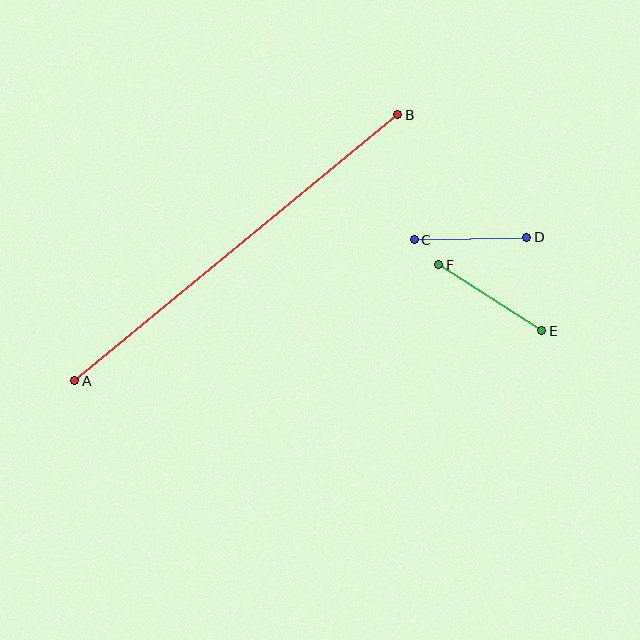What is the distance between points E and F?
The distance is approximately 122 pixels.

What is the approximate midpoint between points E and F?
The midpoint is at approximately (490, 298) pixels.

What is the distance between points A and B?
The distance is approximately 418 pixels.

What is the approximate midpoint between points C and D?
The midpoint is at approximately (471, 238) pixels.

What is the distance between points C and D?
The distance is approximately 112 pixels.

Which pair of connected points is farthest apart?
Points A and B are farthest apart.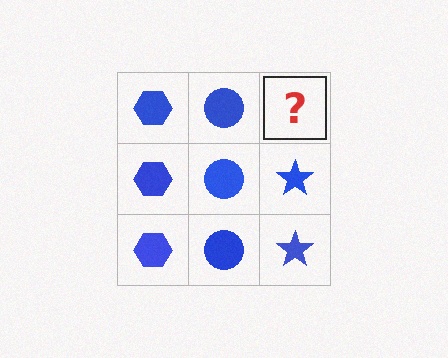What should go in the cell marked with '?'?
The missing cell should contain a blue star.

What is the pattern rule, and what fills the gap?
The rule is that each column has a consistent shape. The gap should be filled with a blue star.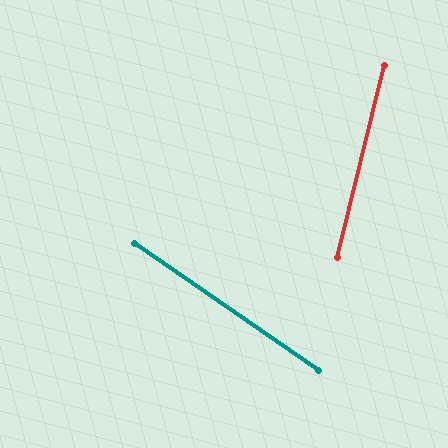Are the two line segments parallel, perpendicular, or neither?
Neither parallel nor perpendicular — they differ by about 69°.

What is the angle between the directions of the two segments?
Approximately 69 degrees.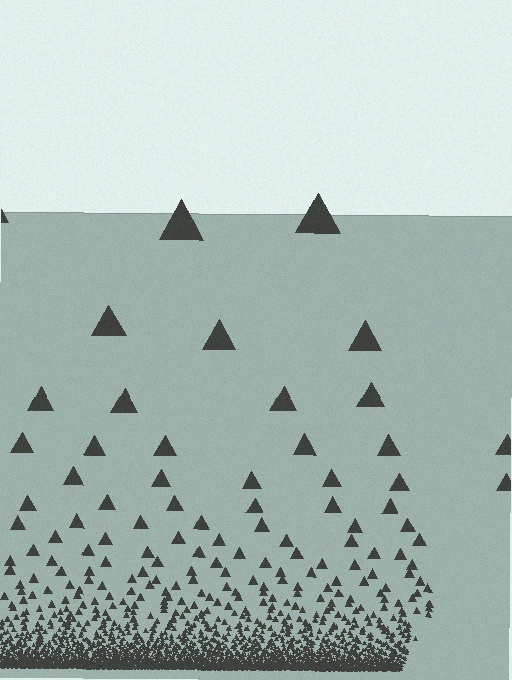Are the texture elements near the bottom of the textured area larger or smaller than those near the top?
Smaller. The gradient is inverted — elements near the bottom are smaller and denser.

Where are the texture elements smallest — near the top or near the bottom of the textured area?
Near the bottom.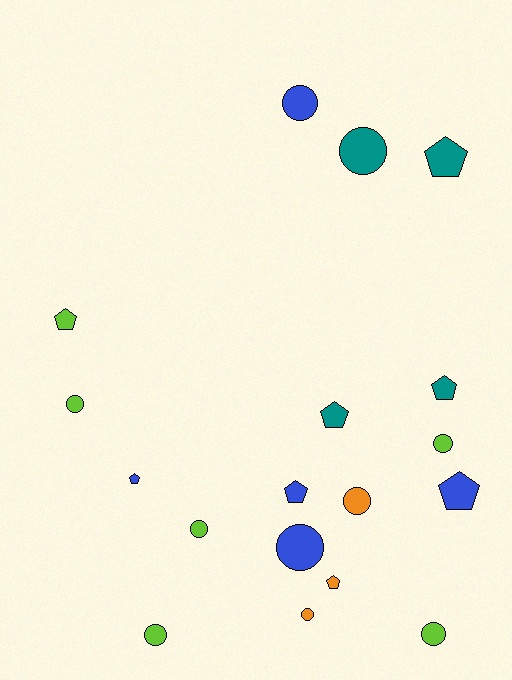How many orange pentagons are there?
There is 1 orange pentagon.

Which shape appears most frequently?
Circle, with 10 objects.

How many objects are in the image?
There are 18 objects.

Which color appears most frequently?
Lime, with 6 objects.